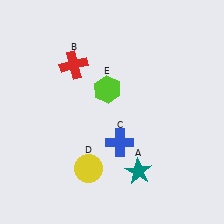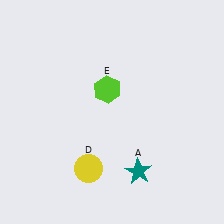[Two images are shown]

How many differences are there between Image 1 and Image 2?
There are 2 differences between the two images.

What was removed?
The red cross (B), the blue cross (C) were removed in Image 2.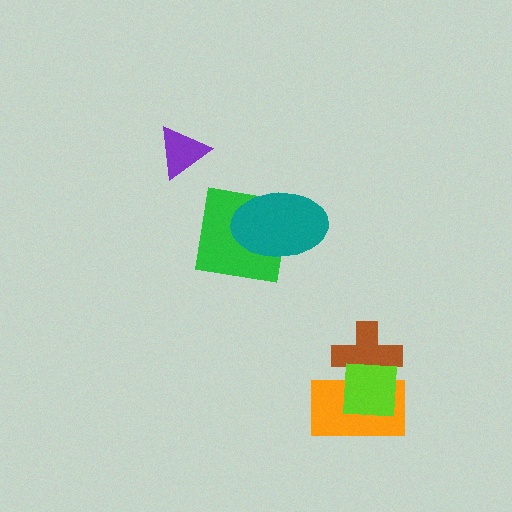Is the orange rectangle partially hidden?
Yes, it is partially covered by another shape.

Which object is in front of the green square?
The teal ellipse is in front of the green square.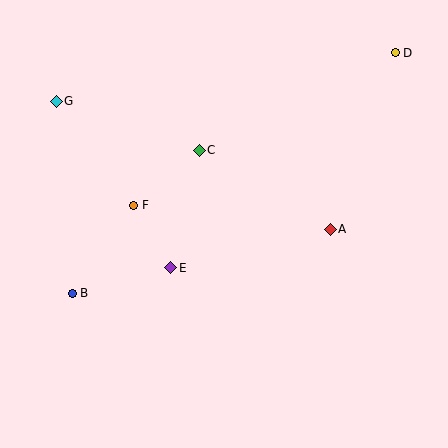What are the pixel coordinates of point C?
Point C is at (199, 150).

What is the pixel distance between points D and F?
The distance between D and F is 303 pixels.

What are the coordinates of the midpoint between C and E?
The midpoint between C and E is at (185, 209).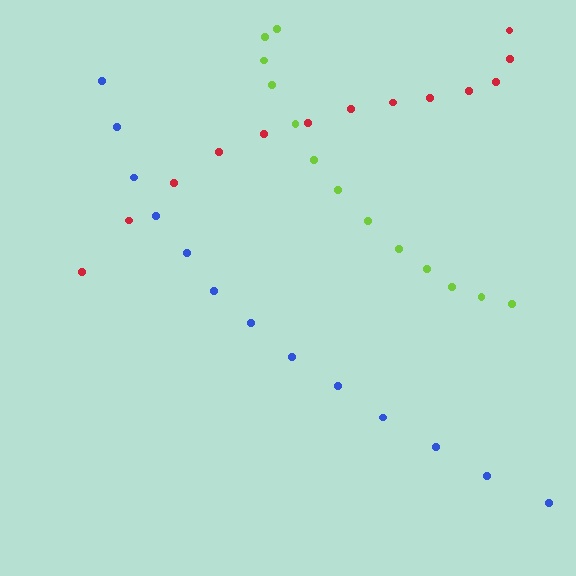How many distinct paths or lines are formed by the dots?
There are 3 distinct paths.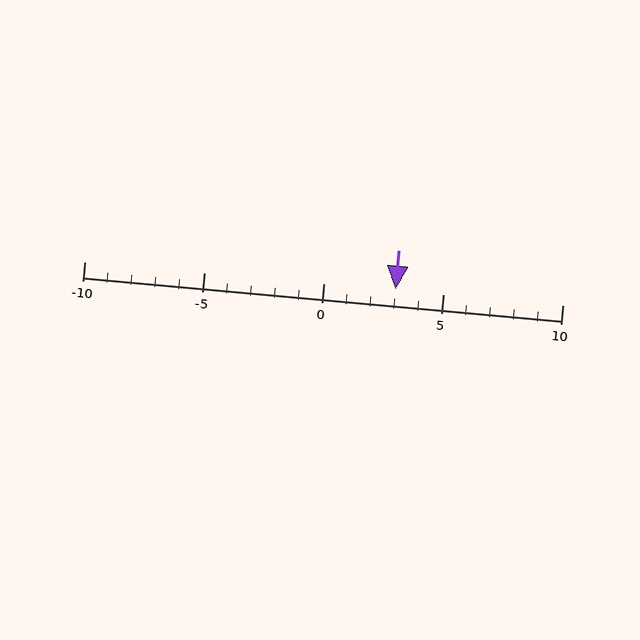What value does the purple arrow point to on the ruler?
The purple arrow points to approximately 3.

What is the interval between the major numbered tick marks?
The major tick marks are spaced 5 units apart.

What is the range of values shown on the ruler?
The ruler shows values from -10 to 10.